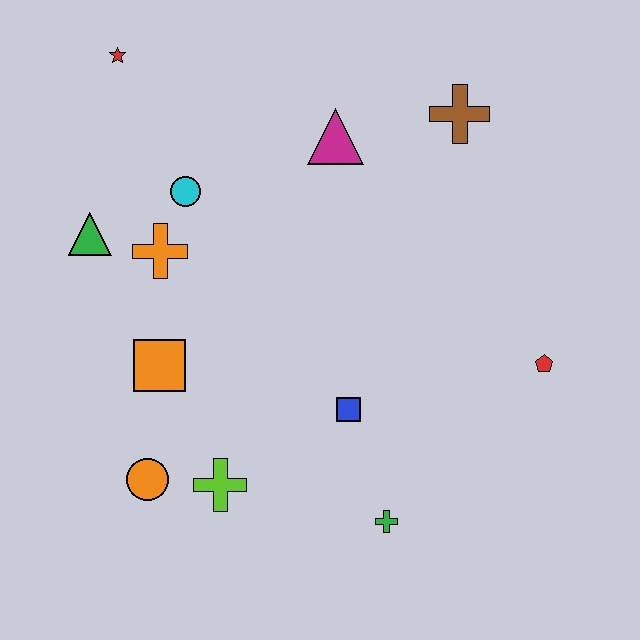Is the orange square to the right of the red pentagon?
No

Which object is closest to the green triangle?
The orange cross is closest to the green triangle.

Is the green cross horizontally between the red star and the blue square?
No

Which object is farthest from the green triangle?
The red pentagon is farthest from the green triangle.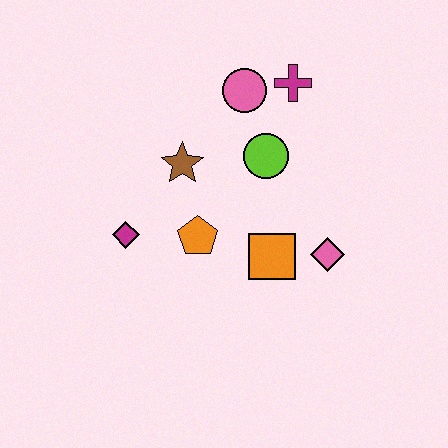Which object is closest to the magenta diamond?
The orange pentagon is closest to the magenta diamond.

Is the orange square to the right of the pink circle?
Yes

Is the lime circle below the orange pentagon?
No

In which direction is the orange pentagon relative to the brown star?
The orange pentagon is below the brown star.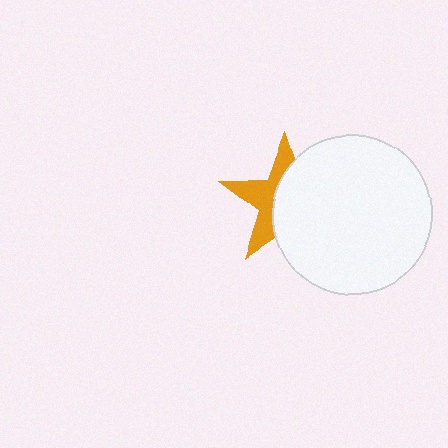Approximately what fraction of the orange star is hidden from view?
Roughly 58% of the orange star is hidden behind the white circle.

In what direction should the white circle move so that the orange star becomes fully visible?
The white circle should move right. That is the shortest direction to clear the overlap and leave the orange star fully visible.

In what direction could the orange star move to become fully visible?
The orange star could move left. That would shift it out from behind the white circle entirely.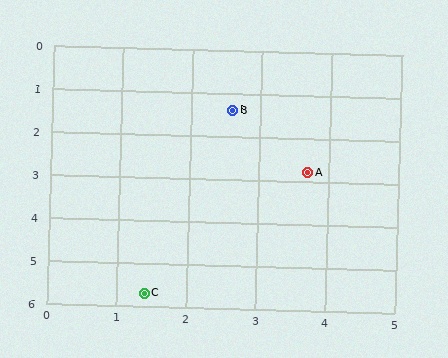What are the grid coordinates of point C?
Point C is at approximately (1.4, 5.7).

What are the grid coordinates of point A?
Point A is at approximately (3.7, 2.8).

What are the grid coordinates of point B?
Point B is at approximately (2.6, 1.4).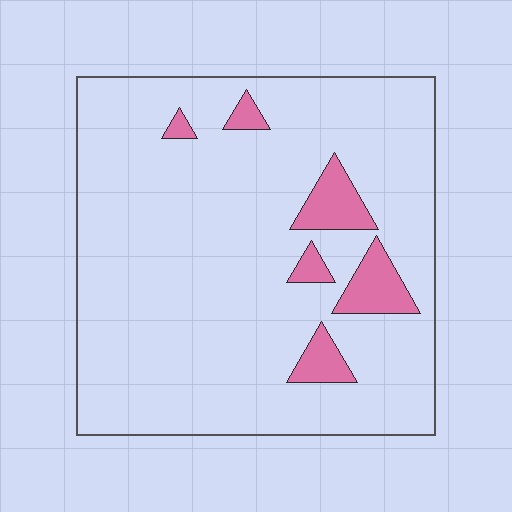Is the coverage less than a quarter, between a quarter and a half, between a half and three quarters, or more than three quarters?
Less than a quarter.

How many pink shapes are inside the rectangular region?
6.